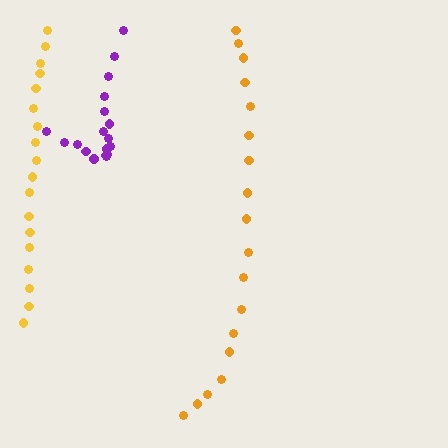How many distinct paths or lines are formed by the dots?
There are 3 distinct paths.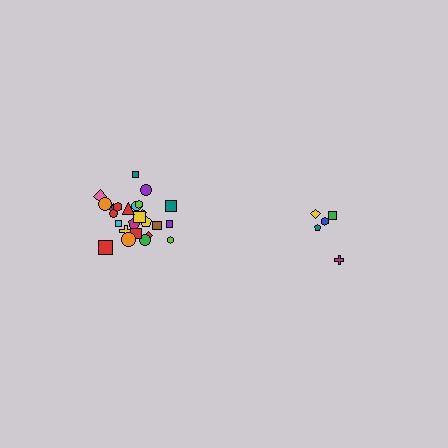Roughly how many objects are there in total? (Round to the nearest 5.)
Roughly 30 objects in total.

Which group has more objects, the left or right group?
The left group.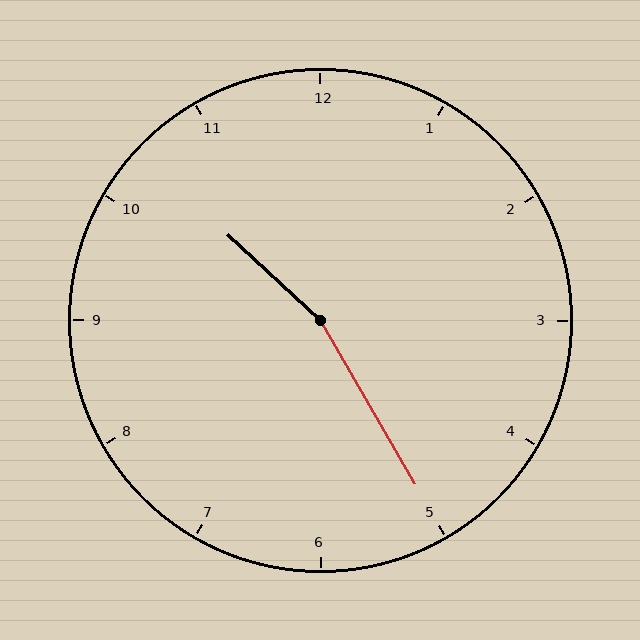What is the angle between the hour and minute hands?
Approximately 162 degrees.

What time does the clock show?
10:25.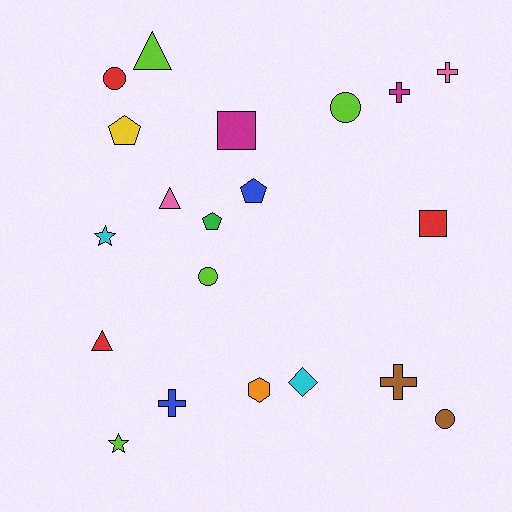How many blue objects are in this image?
There are 2 blue objects.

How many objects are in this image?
There are 20 objects.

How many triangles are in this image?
There are 3 triangles.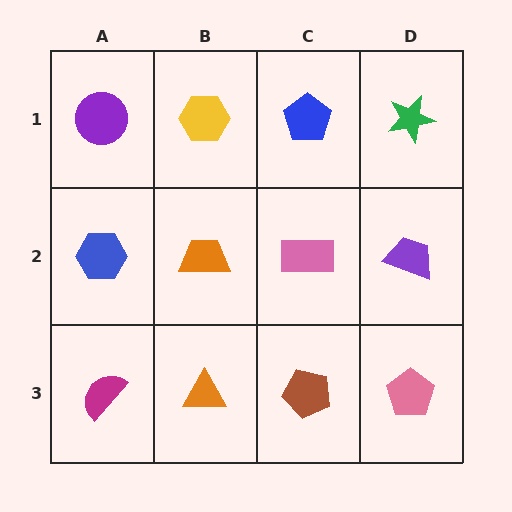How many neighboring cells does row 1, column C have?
3.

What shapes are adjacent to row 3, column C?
A pink rectangle (row 2, column C), an orange triangle (row 3, column B), a pink pentagon (row 3, column D).